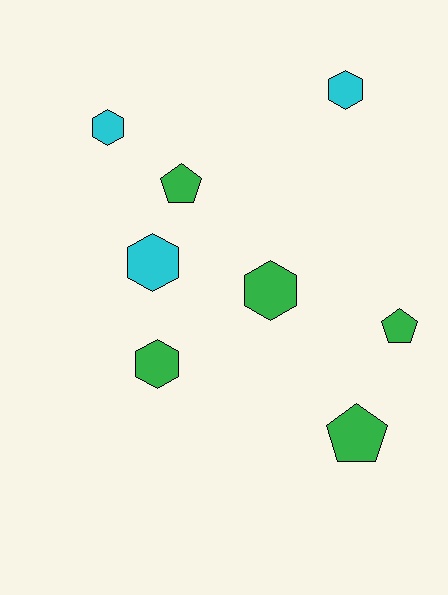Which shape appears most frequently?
Hexagon, with 5 objects.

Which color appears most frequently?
Green, with 5 objects.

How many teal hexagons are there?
There are no teal hexagons.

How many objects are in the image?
There are 8 objects.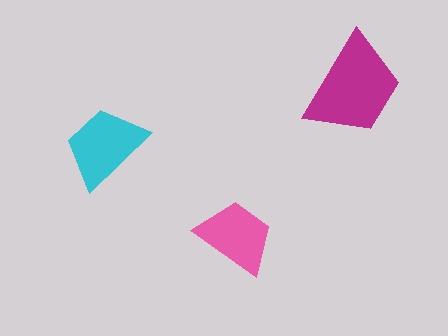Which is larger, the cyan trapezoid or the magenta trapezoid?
The magenta one.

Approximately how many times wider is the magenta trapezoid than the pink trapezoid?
About 1.5 times wider.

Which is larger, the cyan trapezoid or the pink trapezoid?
The cyan one.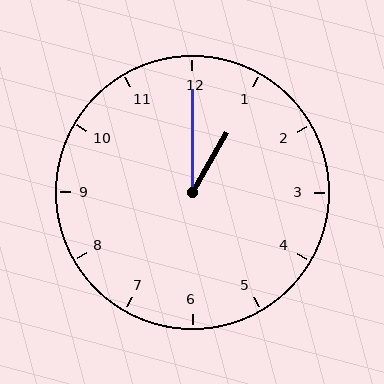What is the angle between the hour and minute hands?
Approximately 30 degrees.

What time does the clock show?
1:00.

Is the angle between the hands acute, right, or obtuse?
It is acute.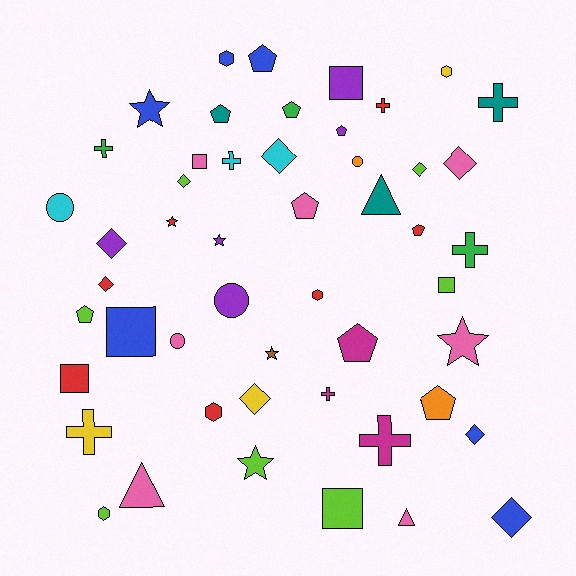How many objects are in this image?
There are 50 objects.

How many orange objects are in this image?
There are 2 orange objects.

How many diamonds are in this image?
There are 9 diamonds.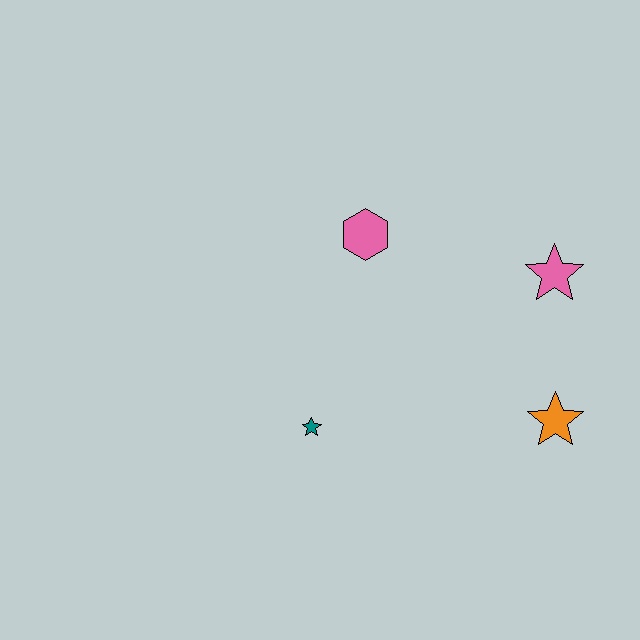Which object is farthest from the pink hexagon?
The orange star is farthest from the pink hexagon.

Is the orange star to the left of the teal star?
No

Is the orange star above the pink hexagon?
No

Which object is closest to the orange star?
The pink star is closest to the orange star.